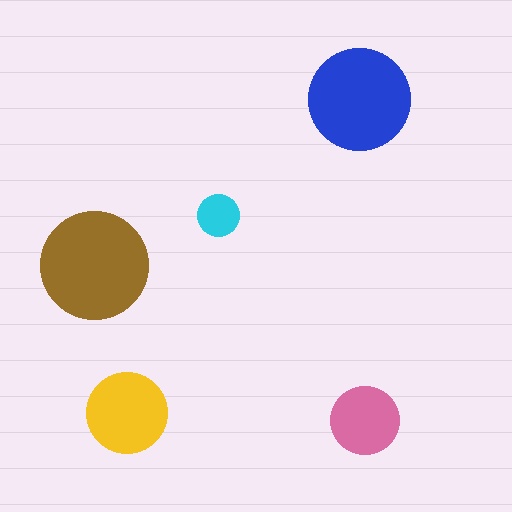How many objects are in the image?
There are 5 objects in the image.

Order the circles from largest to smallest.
the brown one, the blue one, the yellow one, the pink one, the cyan one.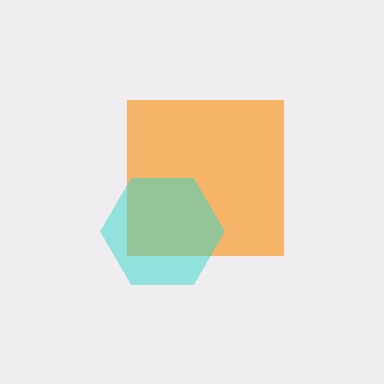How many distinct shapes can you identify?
There are 2 distinct shapes: an orange square, a cyan hexagon.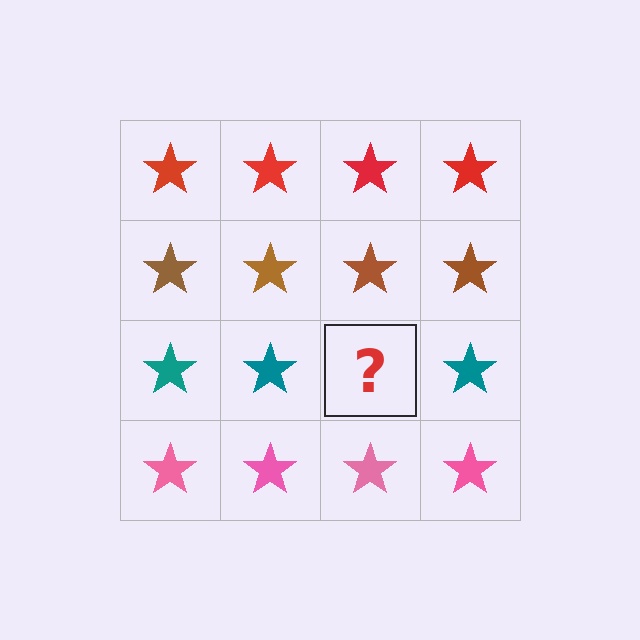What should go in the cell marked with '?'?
The missing cell should contain a teal star.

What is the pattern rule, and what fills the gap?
The rule is that each row has a consistent color. The gap should be filled with a teal star.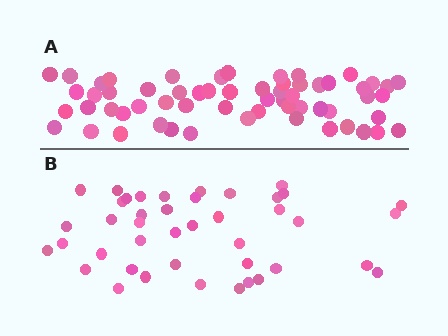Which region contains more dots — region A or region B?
Region A (the top region) has more dots.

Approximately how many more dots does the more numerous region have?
Region A has approximately 20 more dots than region B.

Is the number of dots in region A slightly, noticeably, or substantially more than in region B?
Region A has noticeably more, but not dramatically so. The ratio is roughly 1.4 to 1.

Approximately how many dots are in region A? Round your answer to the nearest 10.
About 60 dots.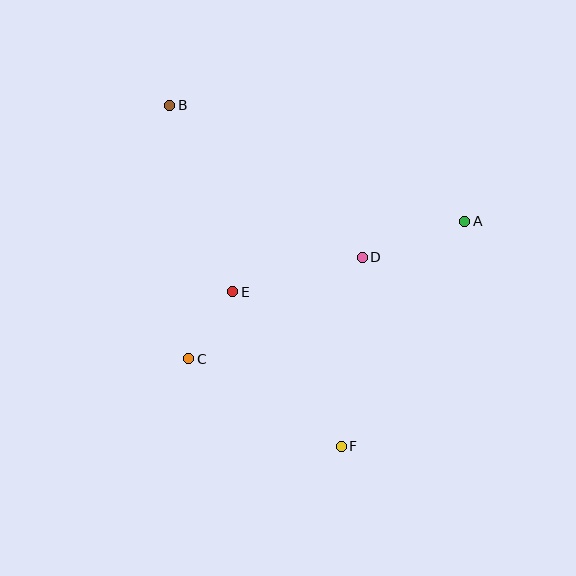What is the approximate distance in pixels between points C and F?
The distance between C and F is approximately 176 pixels.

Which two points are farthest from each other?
Points B and F are farthest from each other.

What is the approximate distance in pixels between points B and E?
The distance between B and E is approximately 197 pixels.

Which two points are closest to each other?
Points C and E are closest to each other.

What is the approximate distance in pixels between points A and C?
The distance between A and C is approximately 308 pixels.